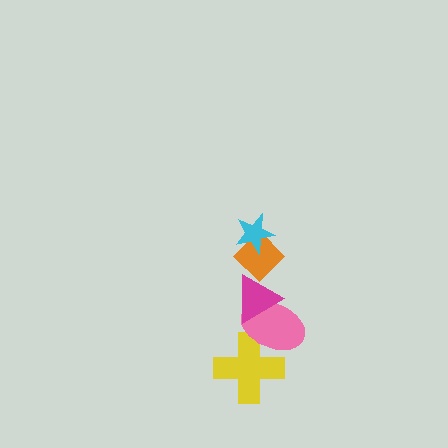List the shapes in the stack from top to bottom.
From top to bottom: the cyan star, the orange diamond, the magenta triangle, the pink ellipse, the yellow cross.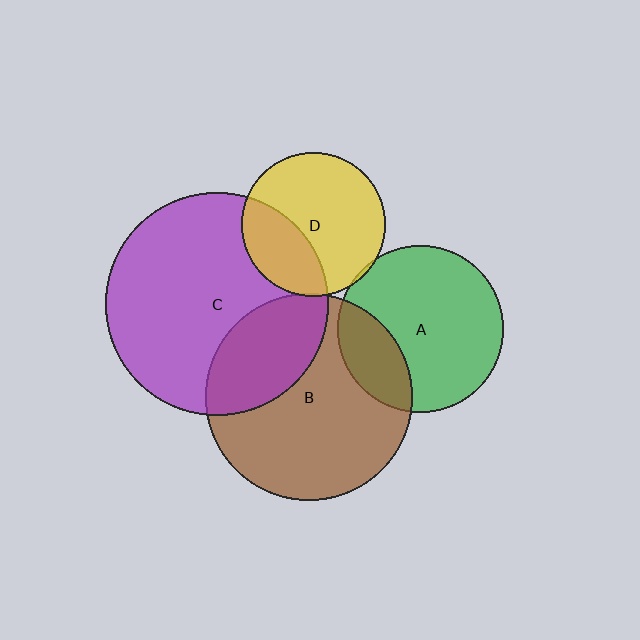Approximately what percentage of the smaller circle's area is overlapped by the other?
Approximately 30%.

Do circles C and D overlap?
Yes.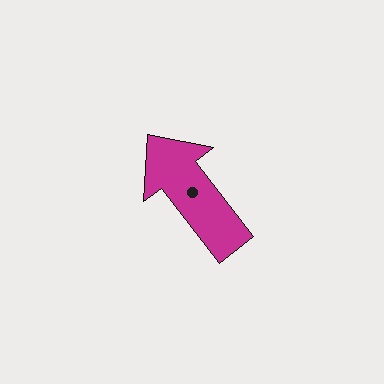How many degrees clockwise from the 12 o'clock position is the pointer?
Approximately 322 degrees.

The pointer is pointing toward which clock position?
Roughly 11 o'clock.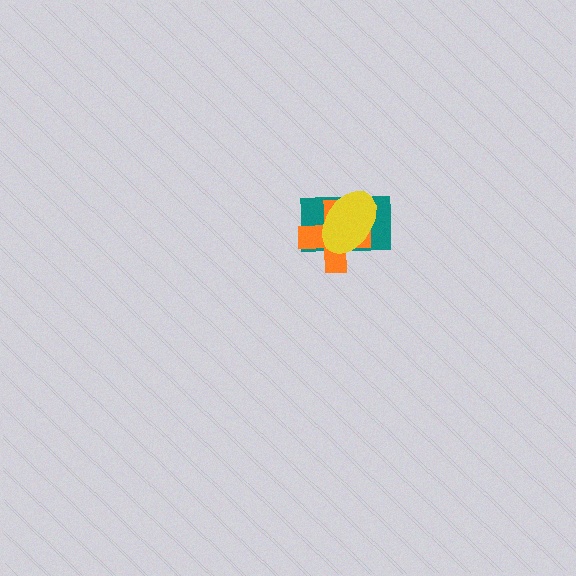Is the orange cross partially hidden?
Yes, it is partially covered by another shape.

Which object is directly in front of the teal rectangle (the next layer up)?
The orange cross is directly in front of the teal rectangle.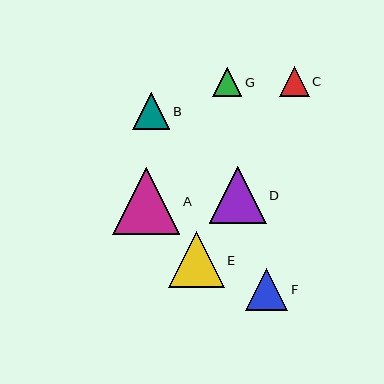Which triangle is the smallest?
Triangle G is the smallest with a size of approximately 29 pixels.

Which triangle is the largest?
Triangle A is the largest with a size of approximately 67 pixels.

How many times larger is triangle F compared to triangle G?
Triangle F is approximately 1.5 times the size of triangle G.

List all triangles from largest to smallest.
From largest to smallest: A, D, E, F, B, C, G.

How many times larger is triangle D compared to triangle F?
Triangle D is approximately 1.3 times the size of triangle F.